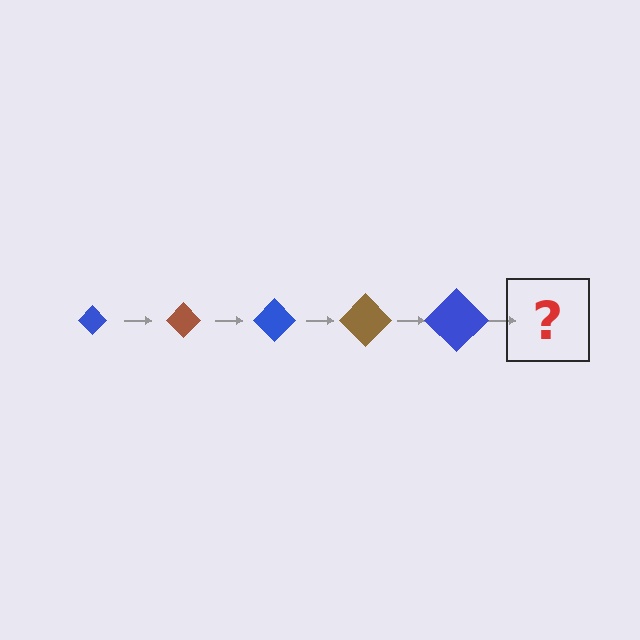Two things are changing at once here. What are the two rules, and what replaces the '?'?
The two rules are that the diamond grows larger each step and the color cycles through blue and brown. The '?' should be a brown diamond, larger than the previous one.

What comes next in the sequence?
The next element should be a brown diamond, larger than the previous one.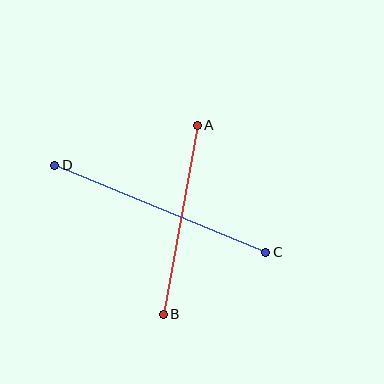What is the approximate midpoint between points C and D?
The midpoint is at approximately (160, 209) pixels.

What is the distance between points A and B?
The distance is approximately 192 pixels.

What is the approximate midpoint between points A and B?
The midpoint is at approximately (180, 220) pixels.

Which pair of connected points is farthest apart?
Points C and D are farthest apart.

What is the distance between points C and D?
The distance is approximately 228 pixels.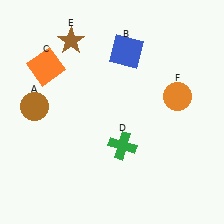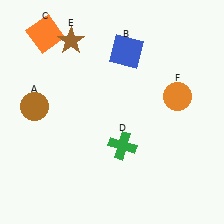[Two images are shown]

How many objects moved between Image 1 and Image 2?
1 object moved between the two images.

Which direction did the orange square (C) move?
The orange square (C) moved up.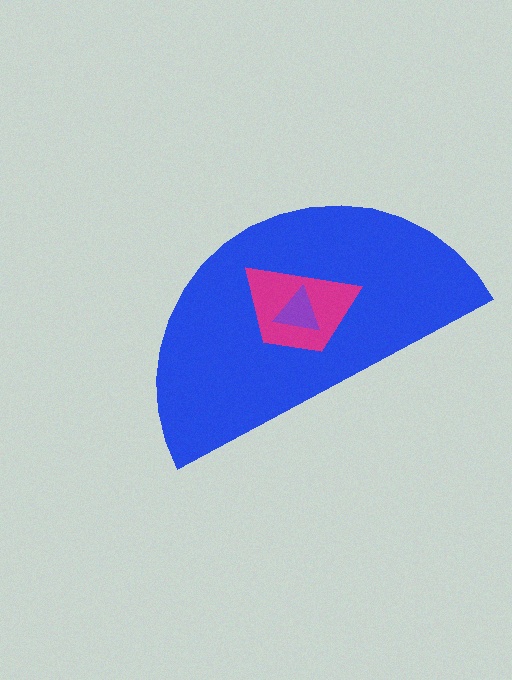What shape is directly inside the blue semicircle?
The magenta trapezoid.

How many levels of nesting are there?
3.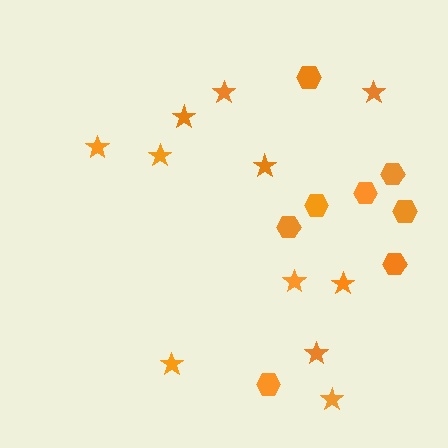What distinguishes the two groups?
There are 2 groups: one group of stars (11) and one group of hexagons (8).